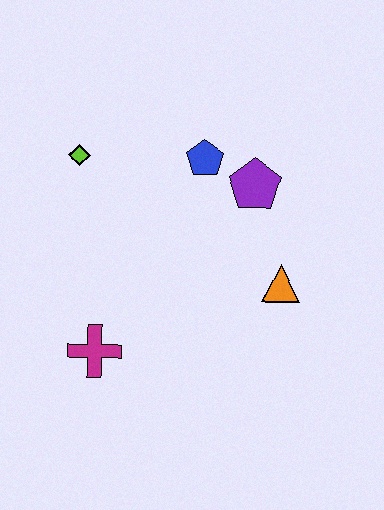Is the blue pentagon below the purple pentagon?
No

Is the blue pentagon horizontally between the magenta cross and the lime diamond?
No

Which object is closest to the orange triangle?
The purple pentagon is closest to the orange triangle.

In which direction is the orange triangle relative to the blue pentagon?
The orange triangle is below the blue pentagon.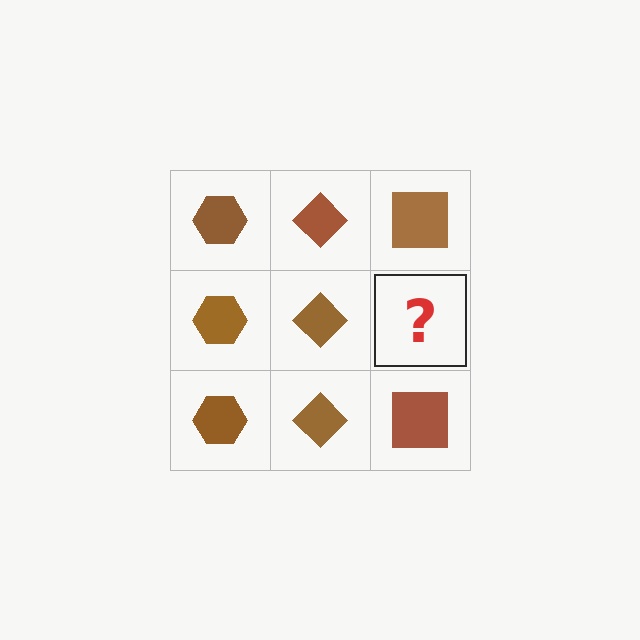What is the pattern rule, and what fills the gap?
The rule is that each column has a consistent shape. The gap should be filled with a brown square.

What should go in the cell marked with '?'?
The missing cell should contain a brown square.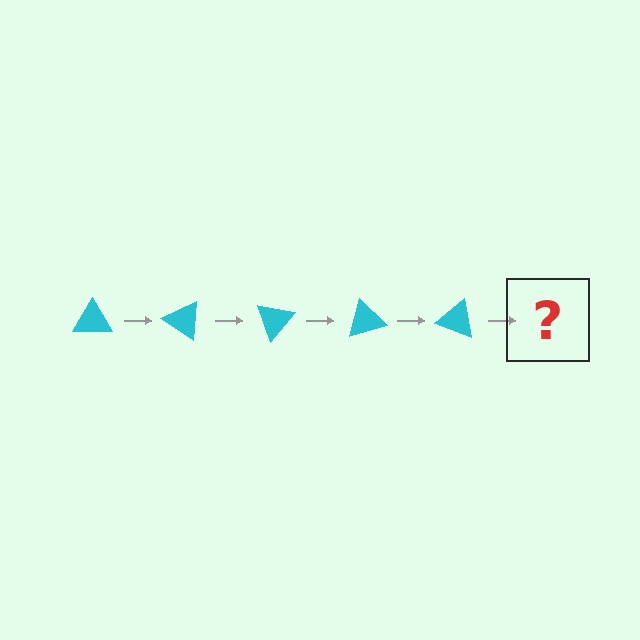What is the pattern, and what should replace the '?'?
The pattern is that the triangle rotates 35 degrees each step. The '?' should be a cyan triangle rotated 175 degrees.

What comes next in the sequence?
The next element should be a cyan triangle rotated 175 degrees.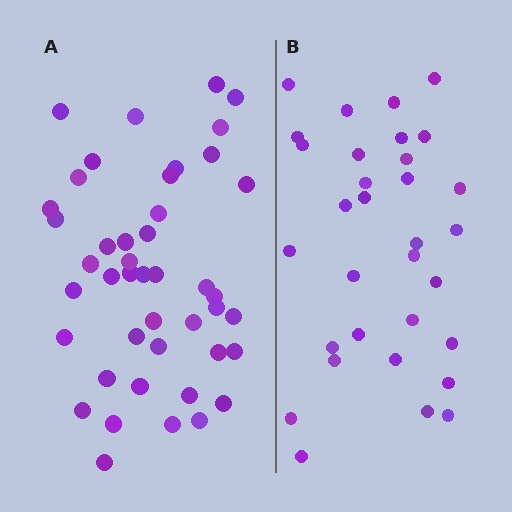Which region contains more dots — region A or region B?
Region A (the left region) has more dots.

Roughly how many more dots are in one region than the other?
Region A has roughly 12 or so more dots than region B.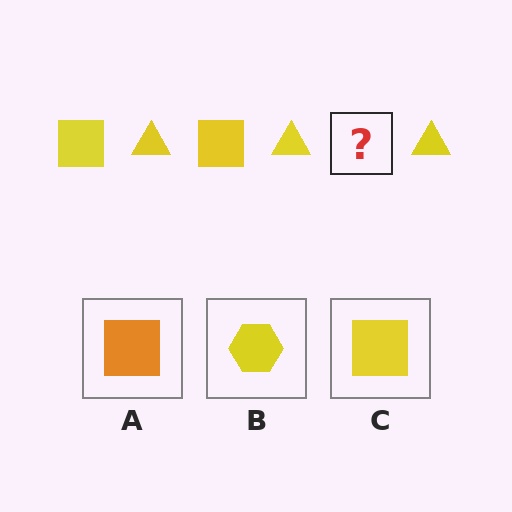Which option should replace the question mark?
Option C.